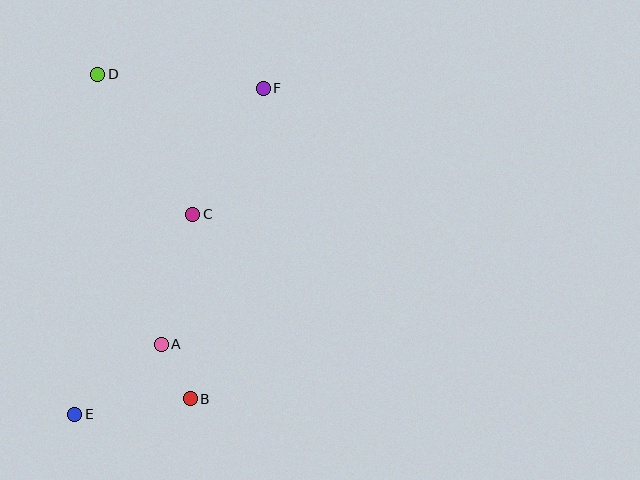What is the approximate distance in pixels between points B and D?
The distance between B and D is approximately 337 pixels.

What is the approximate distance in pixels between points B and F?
The distance between B and F is approximately 319 pixels.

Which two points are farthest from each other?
Points E and F are farthest from each other.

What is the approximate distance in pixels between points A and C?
The distance between A and C is approximately 134 pixels.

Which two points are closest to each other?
Points A and B are closest to each other.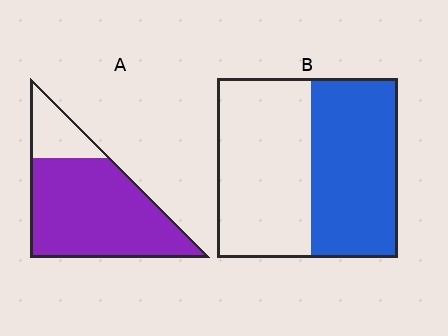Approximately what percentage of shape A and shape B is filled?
A is approximately 80% and B is approximately 50%.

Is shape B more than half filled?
Roughly half.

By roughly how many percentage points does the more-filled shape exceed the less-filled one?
By roughly 30 percentage points (A over B).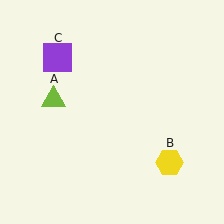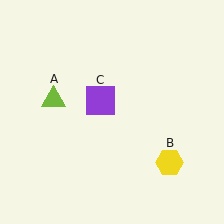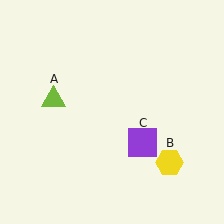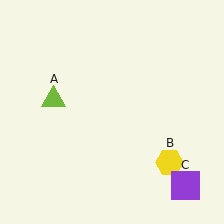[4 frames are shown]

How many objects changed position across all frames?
1 object changed position: purple square (object C).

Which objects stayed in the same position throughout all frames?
Lime triangle (object A) and yellow hexagon (object B) remained stationary.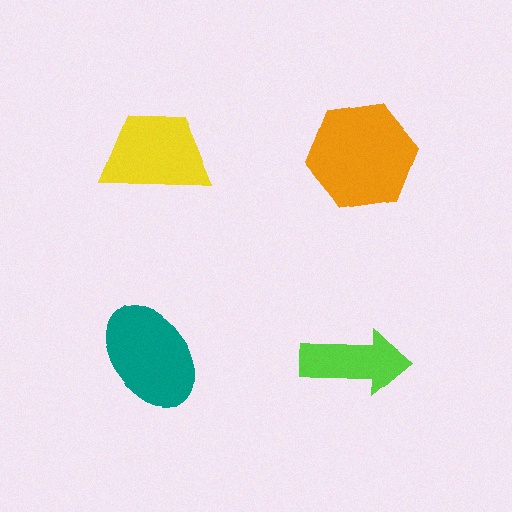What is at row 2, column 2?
A lime arrow.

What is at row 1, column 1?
A yellow trapezoid.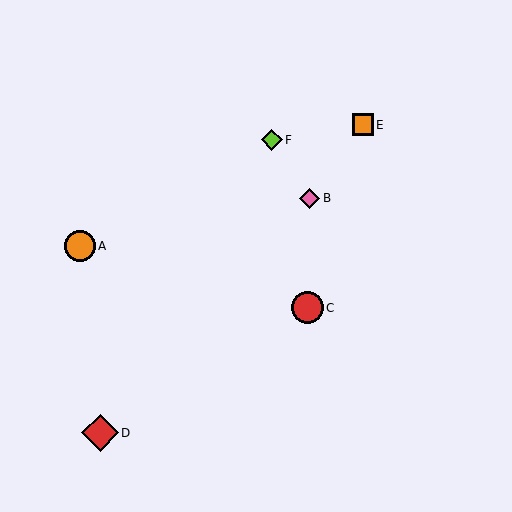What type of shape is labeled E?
Shape E is an orange square.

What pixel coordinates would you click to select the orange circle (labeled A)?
Click at (80, 246) to select the orange circle A.